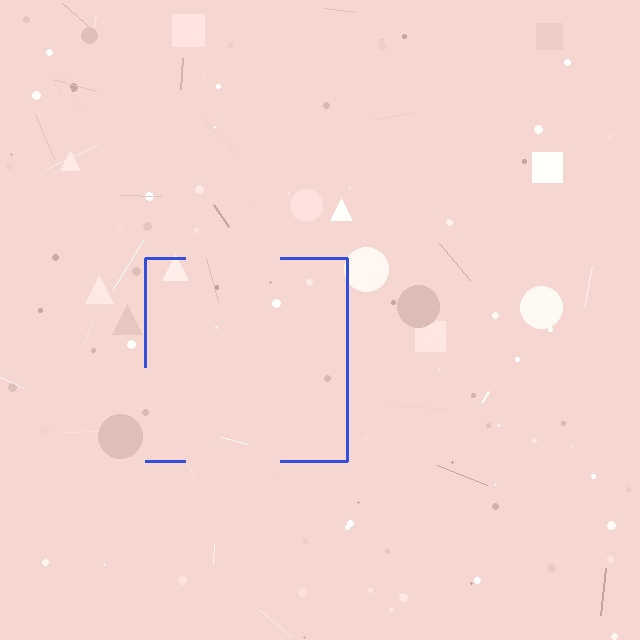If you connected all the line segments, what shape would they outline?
They would outline a square.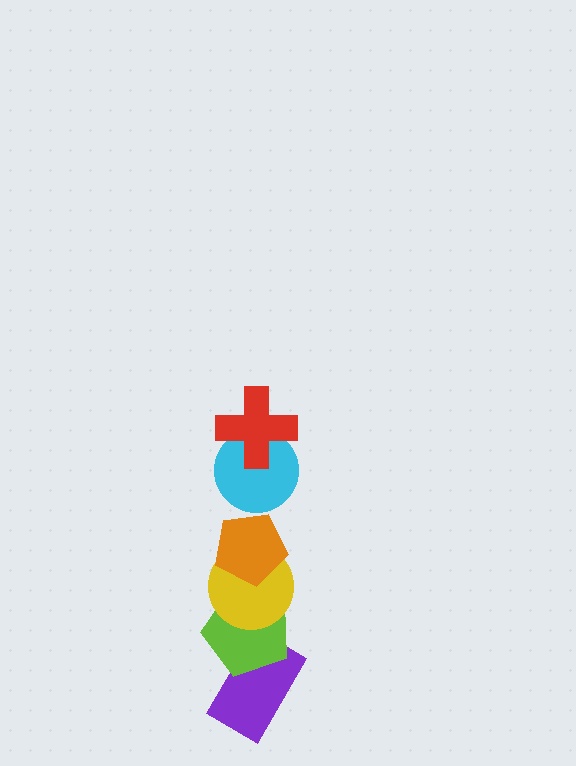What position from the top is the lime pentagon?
The lime pentagon is 5th from the top.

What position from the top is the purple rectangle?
The purple rectangle is 6th from the top.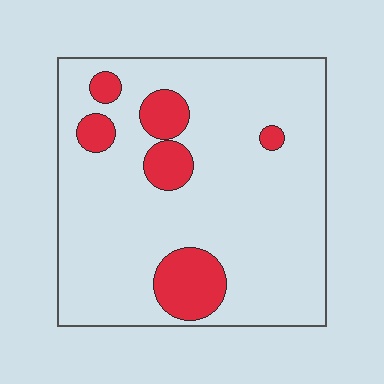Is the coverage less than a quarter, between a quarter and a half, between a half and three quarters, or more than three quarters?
Less than a quarter.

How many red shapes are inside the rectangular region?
6.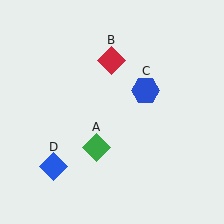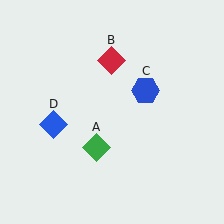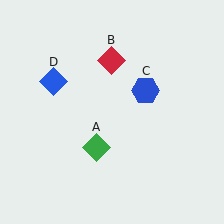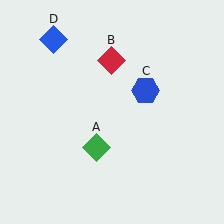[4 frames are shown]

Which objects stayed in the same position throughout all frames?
Green diamond (object A) and red diamond (object B) and blue hexagon (object C) remained stationary.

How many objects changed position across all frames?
1 object changed position: blue diamond (object D).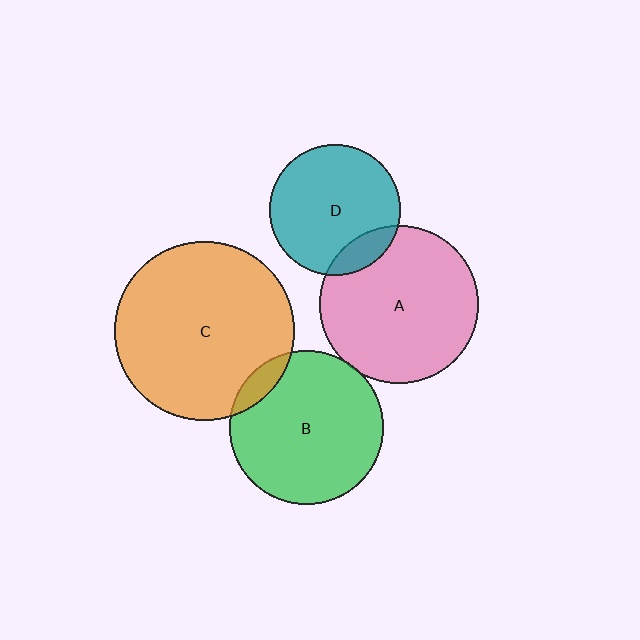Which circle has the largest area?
Circle C (orange).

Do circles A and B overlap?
Yes.